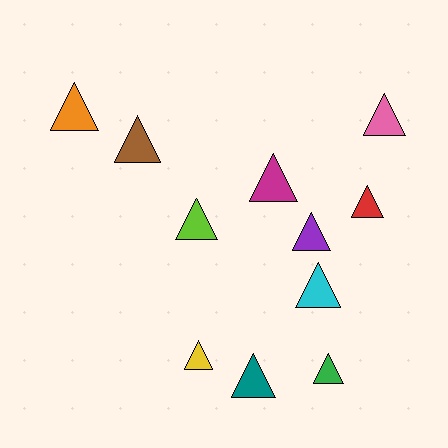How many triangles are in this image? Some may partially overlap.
There are 11 triangles.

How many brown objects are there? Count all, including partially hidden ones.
There is 1 brown object.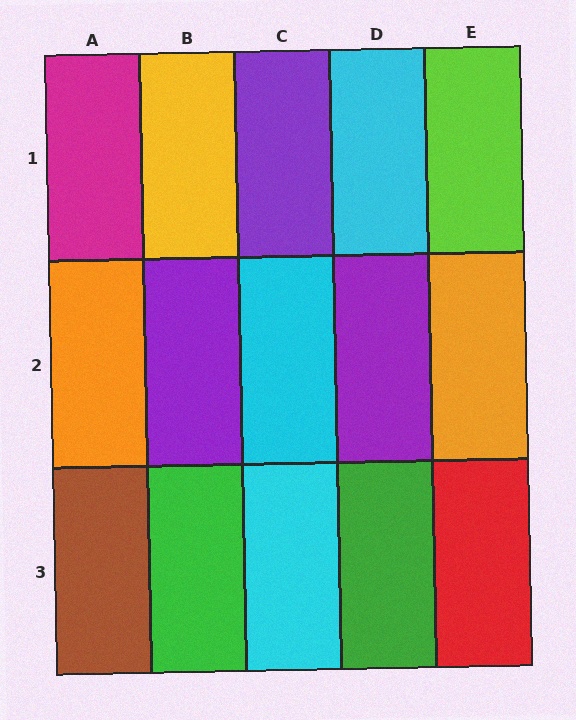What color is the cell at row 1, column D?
Cyan.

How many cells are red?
1 cell is red.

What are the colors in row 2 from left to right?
Orange, purple, cyan, purple, orange.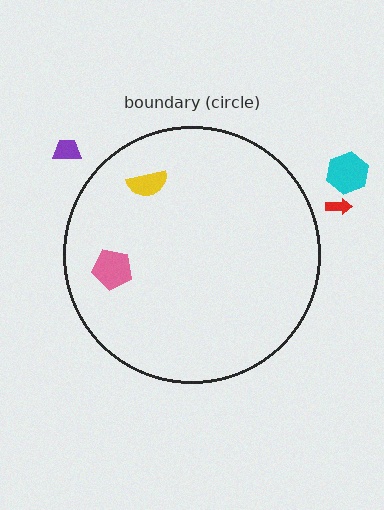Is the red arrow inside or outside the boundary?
Outside.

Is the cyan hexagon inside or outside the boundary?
Outside.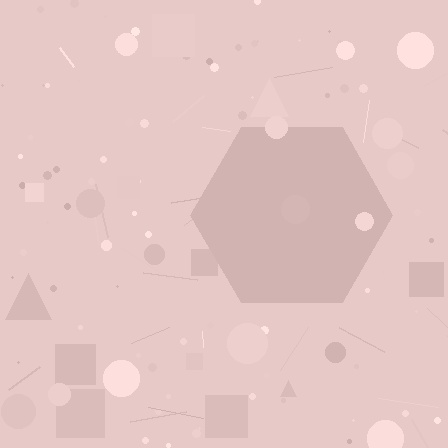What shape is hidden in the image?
A hexagon is hidden in the image.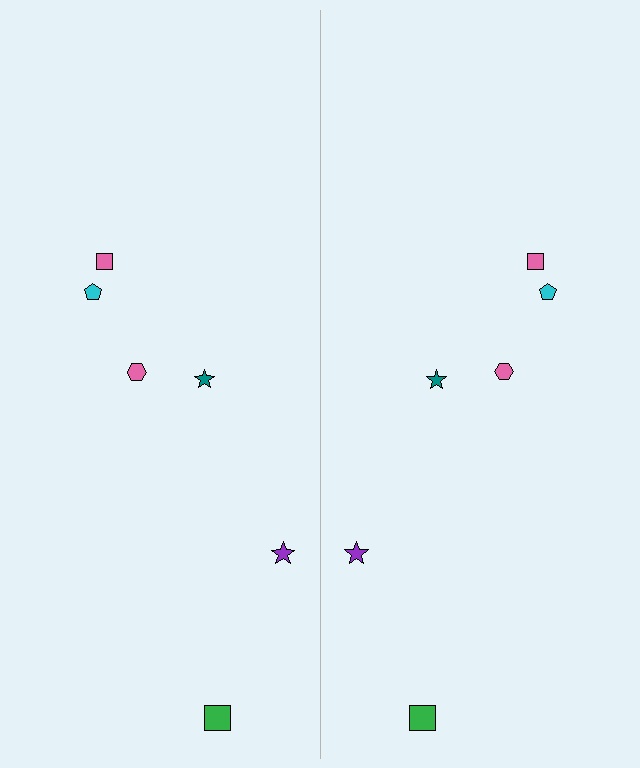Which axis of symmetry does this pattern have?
The pattern has a vertical axis of symmetry running through the center of the image.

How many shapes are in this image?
There are 12 shapes in this image.